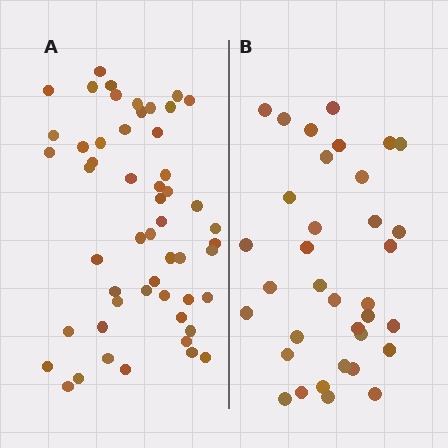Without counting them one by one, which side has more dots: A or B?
Region A (the left region) has more dots.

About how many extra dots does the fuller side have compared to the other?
Region A has approximately 20 more dots than region B.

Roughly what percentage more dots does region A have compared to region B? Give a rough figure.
About 50% more.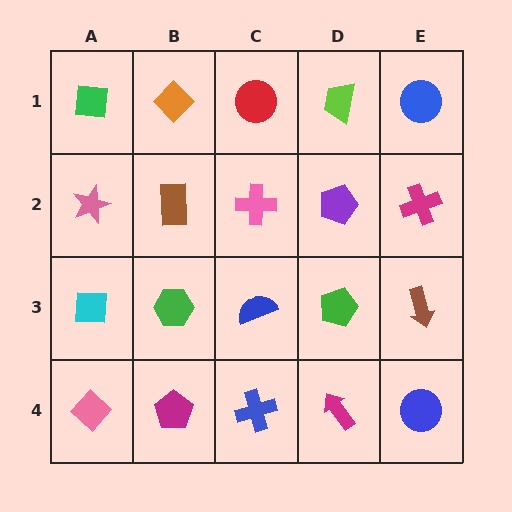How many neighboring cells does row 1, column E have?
2.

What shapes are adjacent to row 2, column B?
An orange diamond (row 1, column B), a green hexagon (row 3, column B), a pink star (row 2, column A), a pink cross (row 2, column C).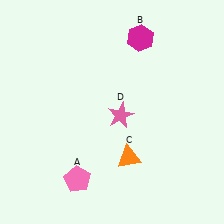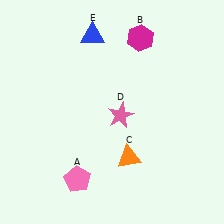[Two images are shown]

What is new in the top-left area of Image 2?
A blue triangle (E) was added in the top-left area of Image 2.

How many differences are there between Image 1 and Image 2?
There is 1 difference between the two images.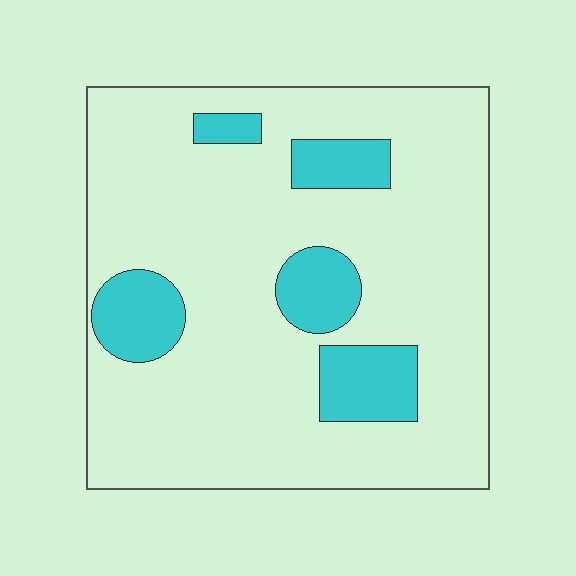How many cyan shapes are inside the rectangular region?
5.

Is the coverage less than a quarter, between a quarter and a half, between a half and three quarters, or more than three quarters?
Less than a quarter.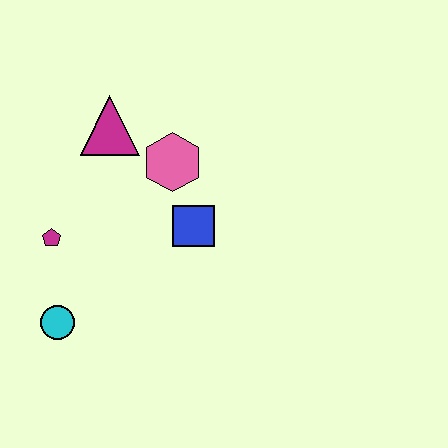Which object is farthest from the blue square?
The cyan circle is farthest from the blue square.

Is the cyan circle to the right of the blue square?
No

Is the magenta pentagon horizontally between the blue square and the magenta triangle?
No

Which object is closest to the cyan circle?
The magenta pentagon is closest to the cyan circle.